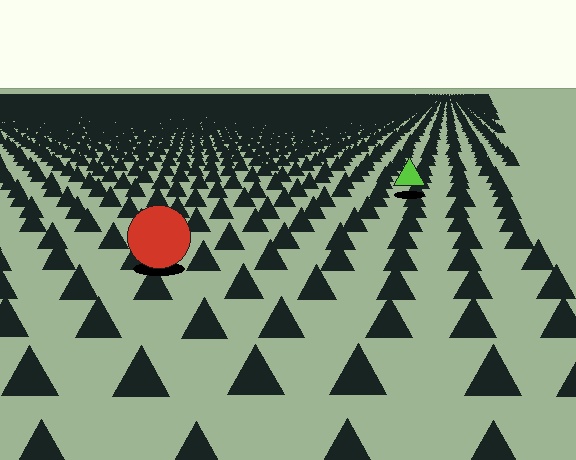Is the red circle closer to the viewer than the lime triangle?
Yes. The red circle is closer — you can tell from the texture gradient: the ground texture is coarser near it.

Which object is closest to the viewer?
The red circle is closest. The texture marks near it are larger and more spread out.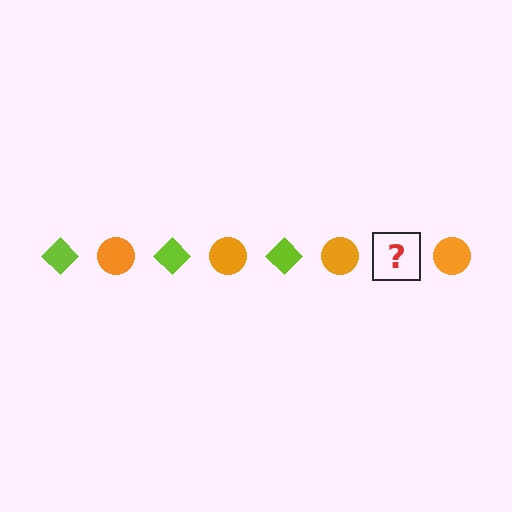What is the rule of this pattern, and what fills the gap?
The rule is that the pattern alternates between lime diamond and orange circle. The gap should be filled with a lime diamond.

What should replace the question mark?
The question mark should be replaced with a lime diamond.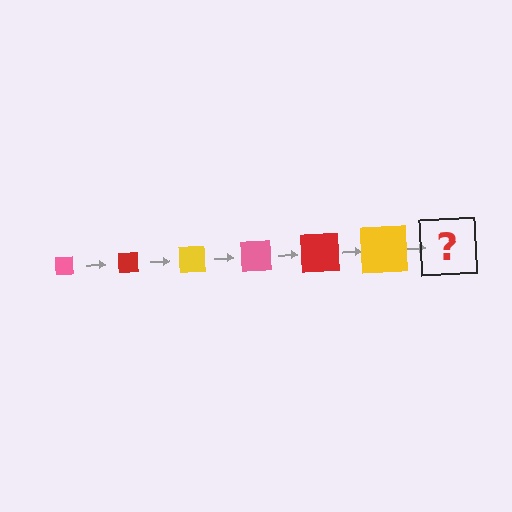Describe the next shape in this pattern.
It should be a pink square, larger than the previous one.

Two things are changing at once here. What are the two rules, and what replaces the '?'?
The two rules are that the square grows larger each step and the color cycles through pink, red, and yellow. The '?' should be a pink square, larger than the previous one.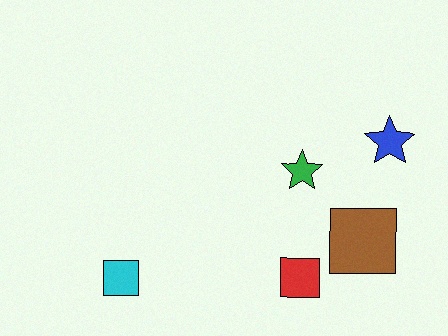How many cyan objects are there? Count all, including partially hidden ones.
There is 1 cyan object.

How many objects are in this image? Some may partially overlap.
There are 5 objects.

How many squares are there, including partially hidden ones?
There are 3 squares.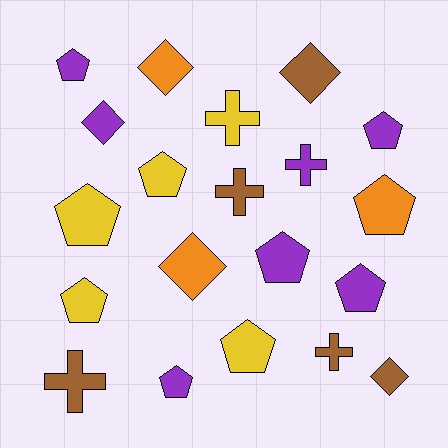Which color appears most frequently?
Purple, with 7 objects.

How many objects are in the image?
There are 20 objects.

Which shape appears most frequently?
Pentagon, with 10 objects.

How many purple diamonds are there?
There is 1 purple diamond.